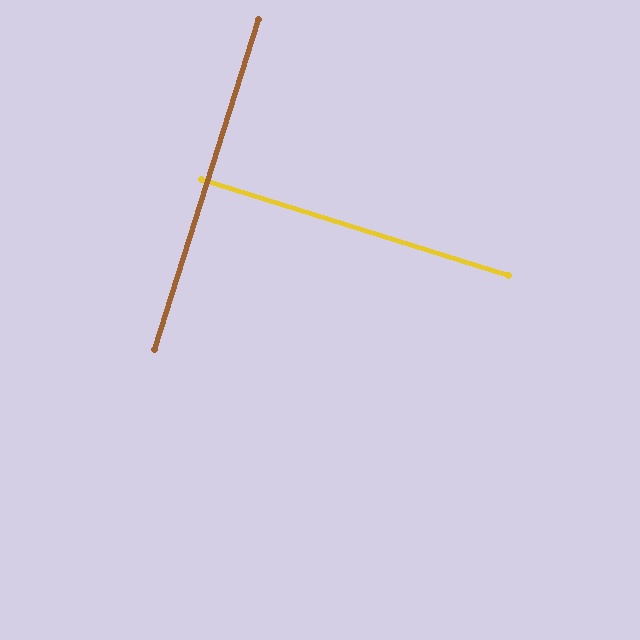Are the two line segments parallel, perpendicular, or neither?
Perpendicular — they meet at approximately 90°.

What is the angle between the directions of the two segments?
Approximately 90 degrees.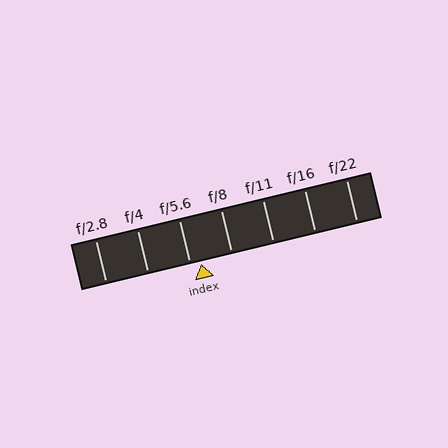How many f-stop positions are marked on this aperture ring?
There are 7 f-stop positions marked.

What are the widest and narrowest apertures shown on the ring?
The widest aperture shown is f/2.8 and the narrowest is f/22.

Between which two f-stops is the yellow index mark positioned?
The index mark is between f/5.6 and f/8.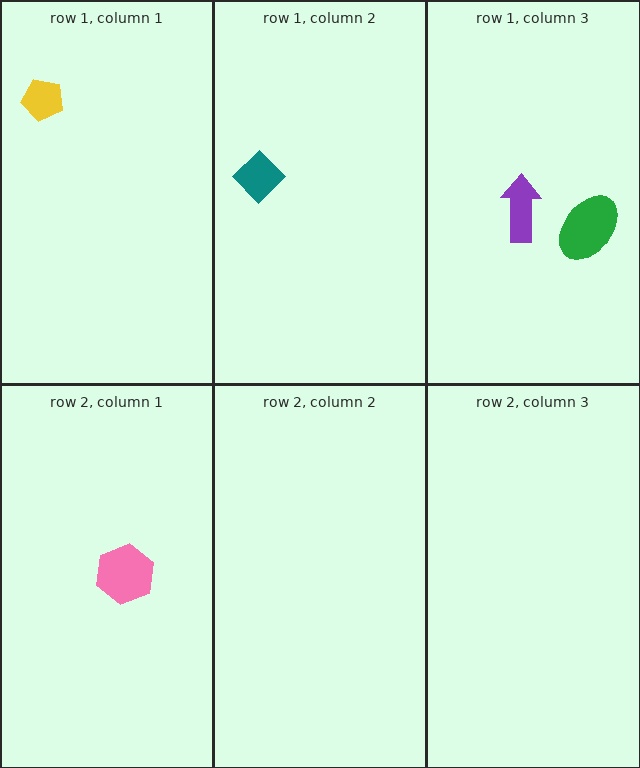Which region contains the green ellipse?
The row 1, column 3 region.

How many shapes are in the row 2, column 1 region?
1.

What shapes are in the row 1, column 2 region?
The teal diamond.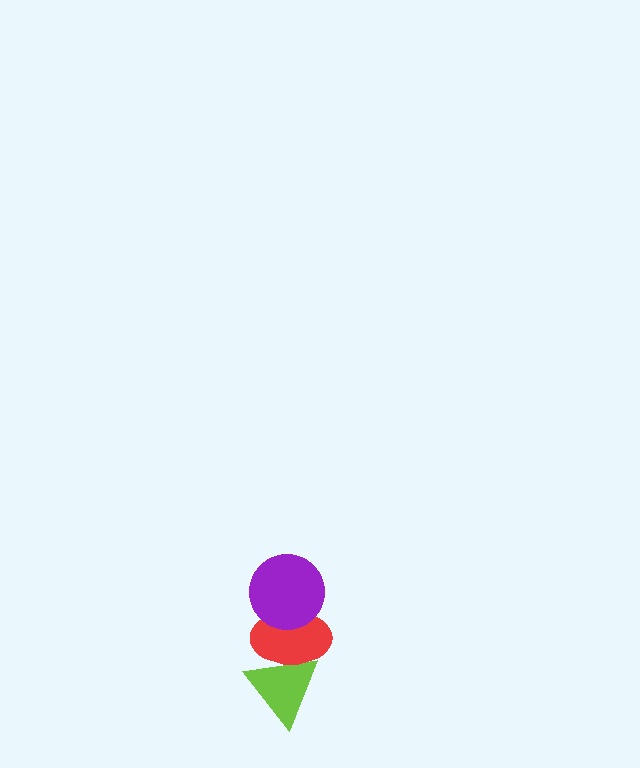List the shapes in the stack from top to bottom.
From top to bottom: the purple circle, the red ellipse, the lime triangle.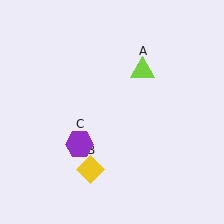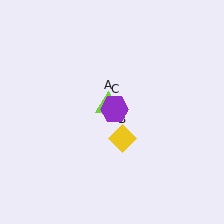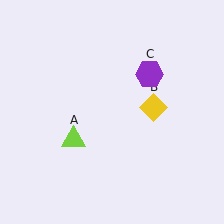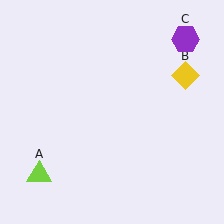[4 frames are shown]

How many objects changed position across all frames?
3 objects changed position: lime triangle (object A), yellow diamond (object B), purple hexagon (object C).